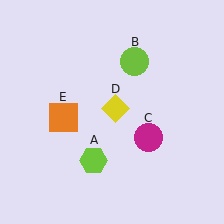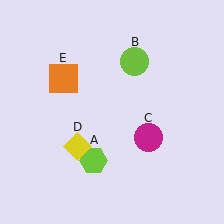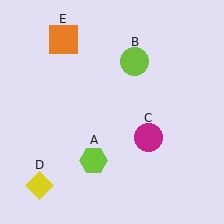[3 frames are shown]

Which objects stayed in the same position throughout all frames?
Lime hexagon (object A) and lime circle (object B) and magenta circle (object C) remained stationary.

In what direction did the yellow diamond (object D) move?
The yellow diamond (object D) moved down and to the left.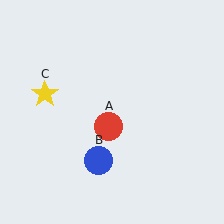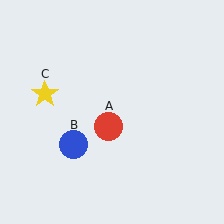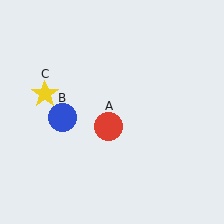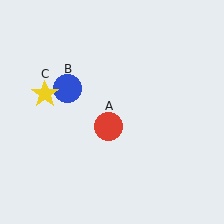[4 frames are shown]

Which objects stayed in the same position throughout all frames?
Red circle (object A) and yellow star (object C) remained stationary.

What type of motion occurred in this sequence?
The blue circle (object B) rotated clockwise around the center of the scene.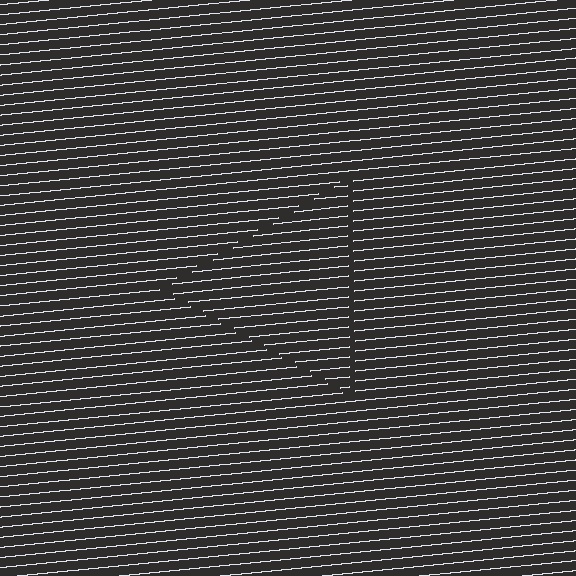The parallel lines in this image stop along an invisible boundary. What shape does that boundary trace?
An illusory triangle. The interior of the shape contains the same grating, shifted by half a period — the contour is defined by the phase discontinuity where line-ends from the inner and outer gratings abut.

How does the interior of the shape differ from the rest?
The interior of the shape contains the same grating, shifted by half a period — the contour is defined by the phase discontinuity where line-ends from the inner and outer gratings abut.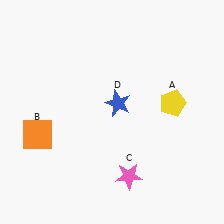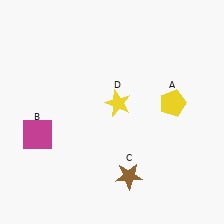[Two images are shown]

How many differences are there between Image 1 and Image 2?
There are 3 differences between the two images.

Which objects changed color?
B changed from orange to magenta. C changed from pink to brown. D changed from blue to yellow.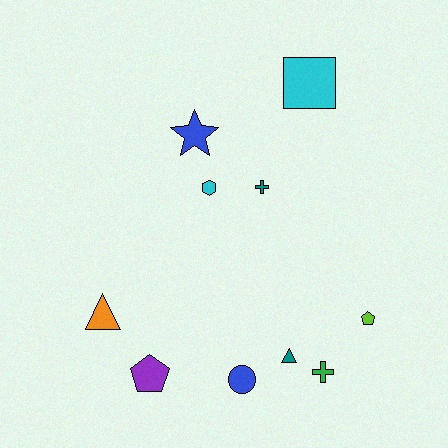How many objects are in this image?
There are 10 objects.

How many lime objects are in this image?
There is 1 lime object.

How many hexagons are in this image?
There is 1 hexagon.